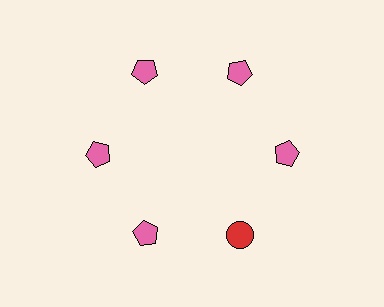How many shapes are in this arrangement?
There are 6 shapes arranged in a ring pattern.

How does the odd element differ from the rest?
It differs in both color (red instead of pink) and shape (circle instead of pentagon).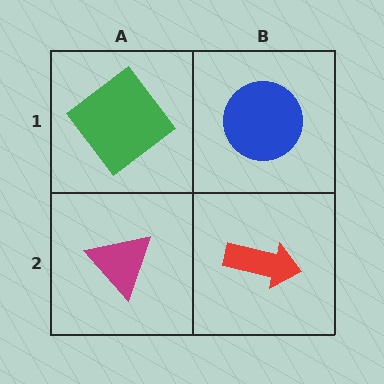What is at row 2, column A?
A magenta triangle.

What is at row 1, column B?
A blue circle.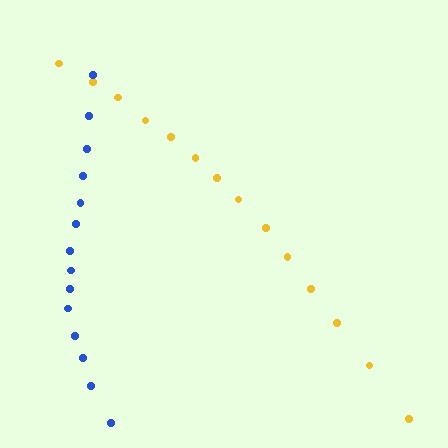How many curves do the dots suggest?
There are 2 distinct paths.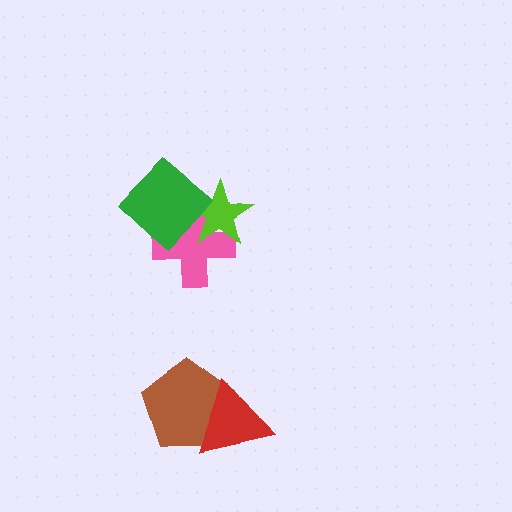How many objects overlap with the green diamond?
2 objects overlap with the green diamond.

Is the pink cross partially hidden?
Yes, it is partially covered by another shape.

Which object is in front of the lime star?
The green diamond is in front of the lime star.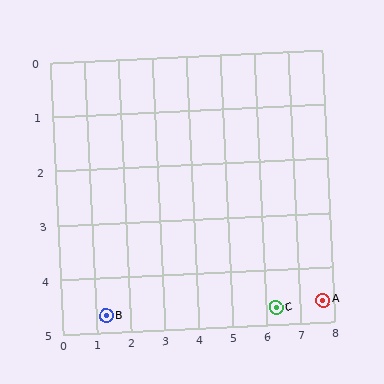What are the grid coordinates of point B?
Point B is at approximately (1.3, 4.7).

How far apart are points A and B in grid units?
Points A and B are about 6.4 grid units apart.